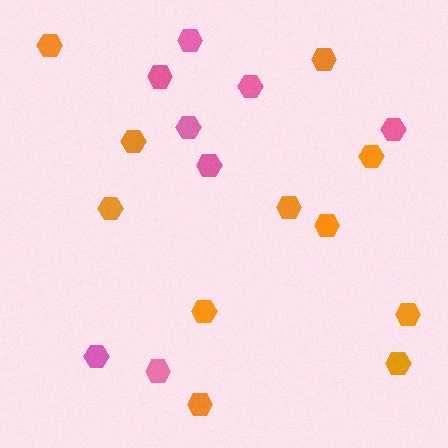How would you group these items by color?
There are 2 groups: one group of orange hexagons (11) and one group of pink hexagons (8).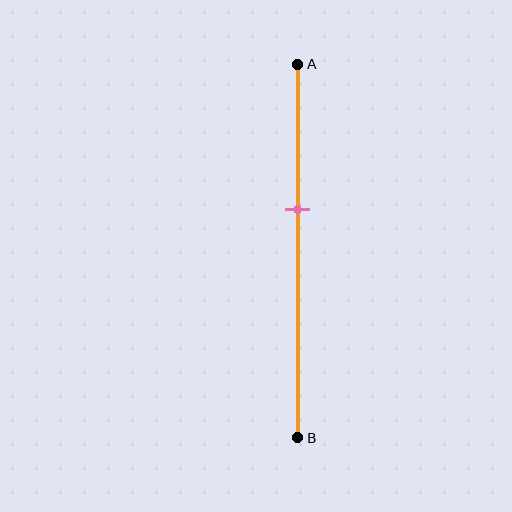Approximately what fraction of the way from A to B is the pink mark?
The pink mark is approximately 40% of the way from A to B.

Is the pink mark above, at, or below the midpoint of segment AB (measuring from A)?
The pink mark is above the midpoint of segment AB.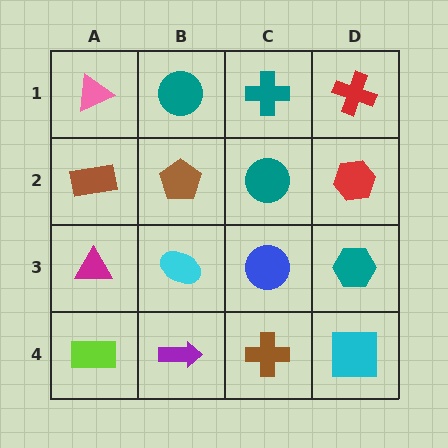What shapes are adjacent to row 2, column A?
A pink triangle (row 1, column A), a magenta triangle (row 3, column A), a brown pentagon (row 2, column B).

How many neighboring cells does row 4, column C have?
3.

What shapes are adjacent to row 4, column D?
A teal hexagon (row 3, column D), a brown cross (row 4, column C).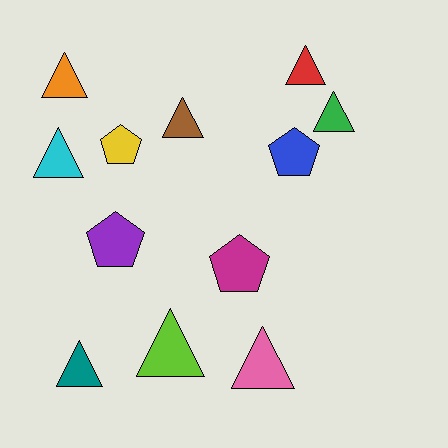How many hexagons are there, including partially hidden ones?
There are no hexagons.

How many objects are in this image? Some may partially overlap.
There are 12 objects.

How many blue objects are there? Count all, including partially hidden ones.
There is 1 blue object.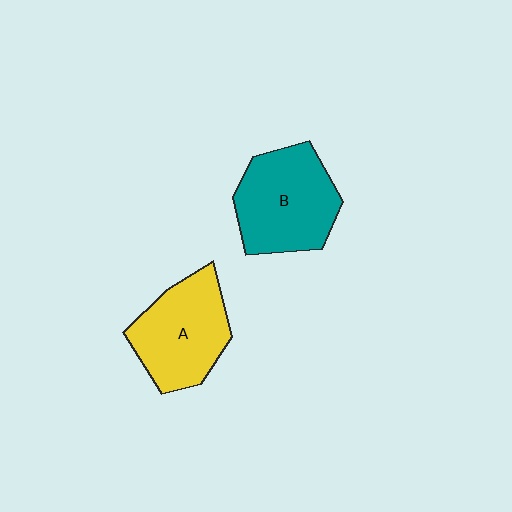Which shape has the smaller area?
Shape A (yellow).